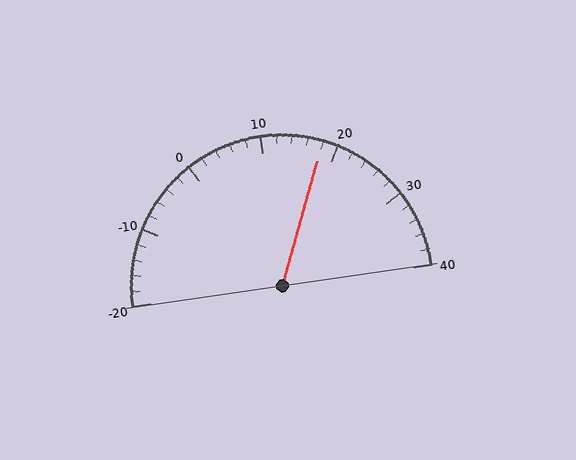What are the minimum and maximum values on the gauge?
The gauge ranges from -20 to 40.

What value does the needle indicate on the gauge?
The needle indicates approximately 18.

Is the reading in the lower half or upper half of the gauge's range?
The reading is in the upper half of the range (-20 to 40).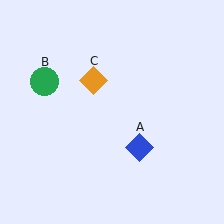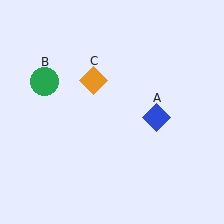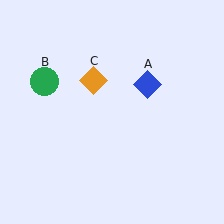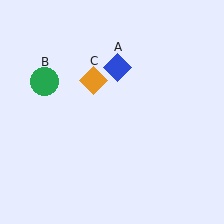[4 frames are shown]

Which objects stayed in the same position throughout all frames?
Green circle (object B) and orange diamond (object C) remained stationary.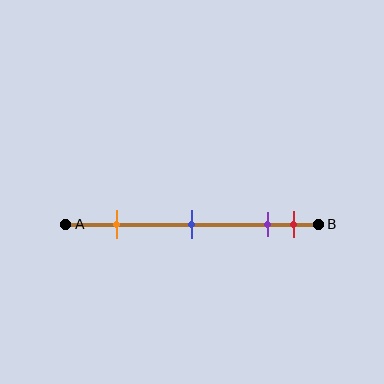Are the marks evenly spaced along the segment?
No, the marks are not evenly spaced.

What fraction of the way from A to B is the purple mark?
The purple mark is approximately 80% (0.8) of the way from A to B.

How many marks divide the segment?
There are 4 marks dividing the segment.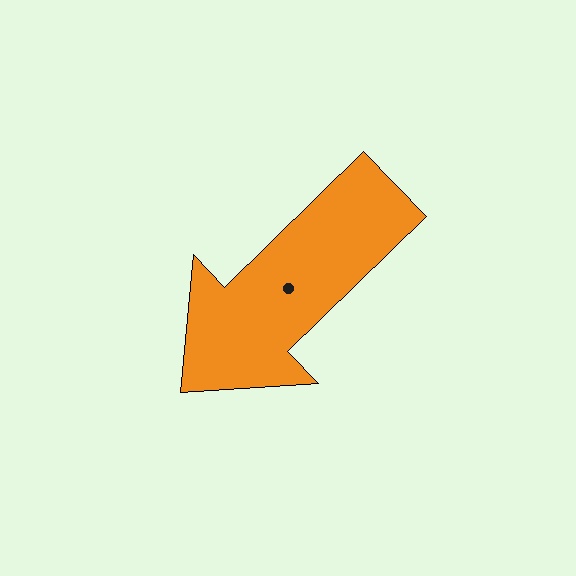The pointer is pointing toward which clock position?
Roughly 8 o'clock.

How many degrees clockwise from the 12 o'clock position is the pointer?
Approximately 226 degrees.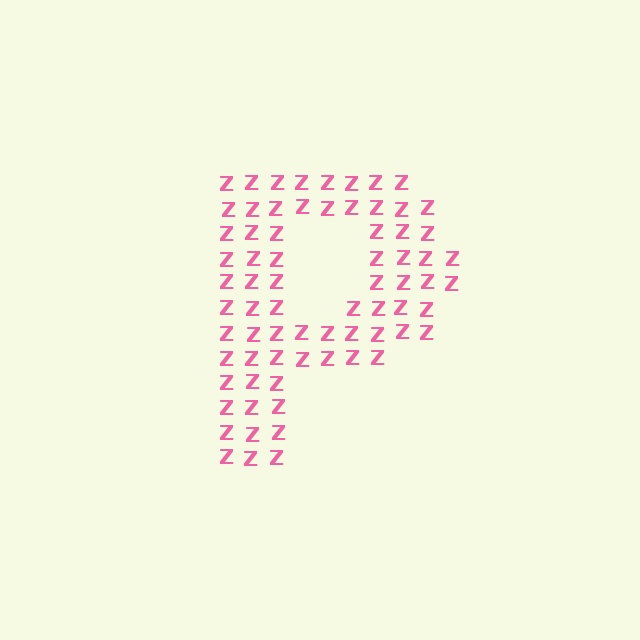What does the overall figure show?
The overall figure shows the letter P.